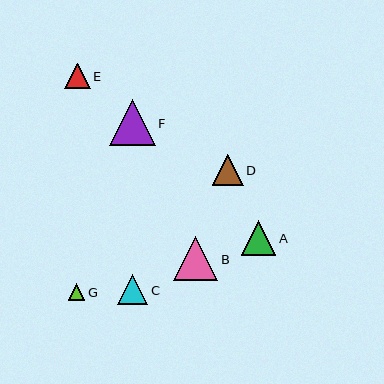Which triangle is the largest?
Triangle F is the largest with a size of approximately 46 pixels.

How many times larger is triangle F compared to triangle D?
Triangle F is approximately 1.5 times the size of triangle D.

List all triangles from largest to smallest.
From largest to smallest: F, B, A, D, C, E, G.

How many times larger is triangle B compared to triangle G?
Triangle B is approximately 2.6 times the size of triangle G.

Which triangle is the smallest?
Triangle G is the smallest with a size of approximately 17 pixels.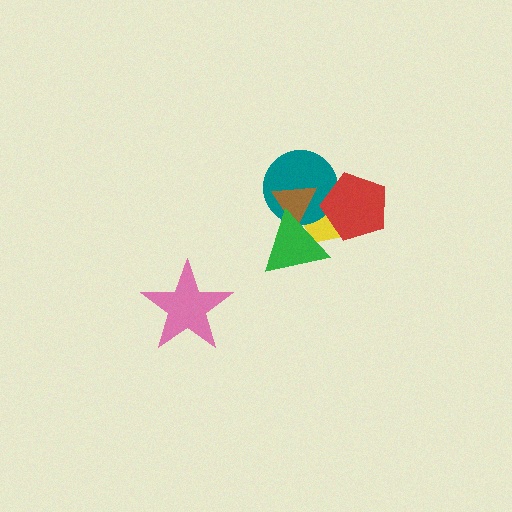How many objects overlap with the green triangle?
3 objects overlap with the green triangle.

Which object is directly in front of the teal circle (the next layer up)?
The brown triangle is directly in front of the teal circle.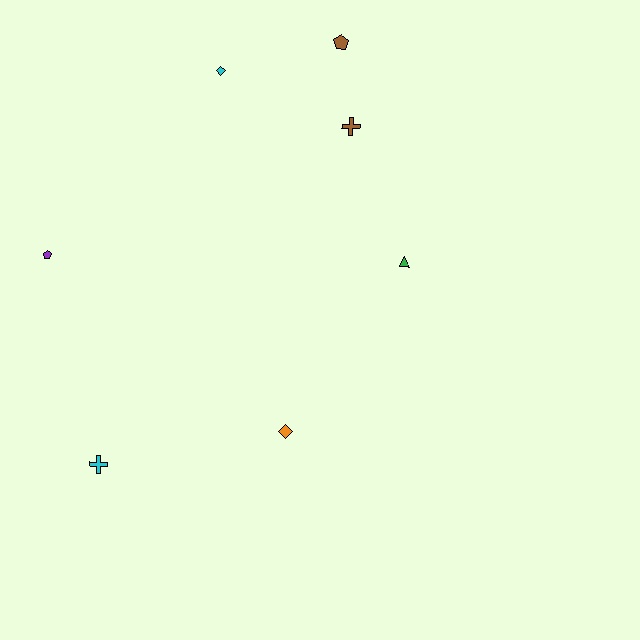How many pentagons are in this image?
There are 2 pentagons.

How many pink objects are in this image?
There are no pink objects.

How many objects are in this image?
There are 7 objects.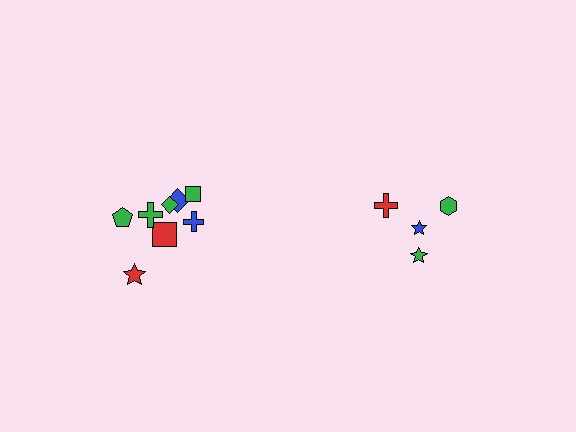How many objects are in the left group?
There are 8 objects.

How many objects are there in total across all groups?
There are 12 objects.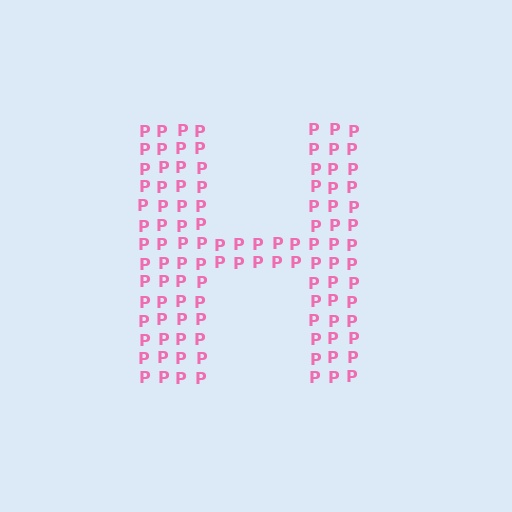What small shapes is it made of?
It is made of small letter P's.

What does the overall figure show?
The overall figure shows the letter H.